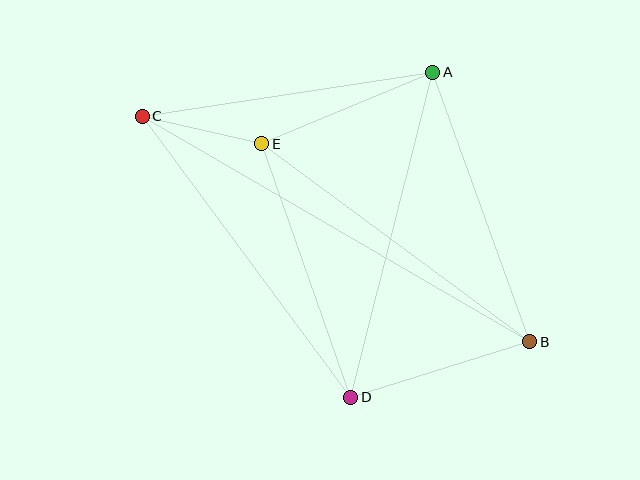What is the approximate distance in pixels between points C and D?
The distance between C and D is approximately 350 pixels.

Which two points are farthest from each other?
Points B and C are farthest from each other.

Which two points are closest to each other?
Points C and E are closest to each other.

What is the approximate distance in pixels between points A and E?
The distance between A and E is approximately 185 pixels.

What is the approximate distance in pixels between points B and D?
The distance between B and D is approximately 188 pixels.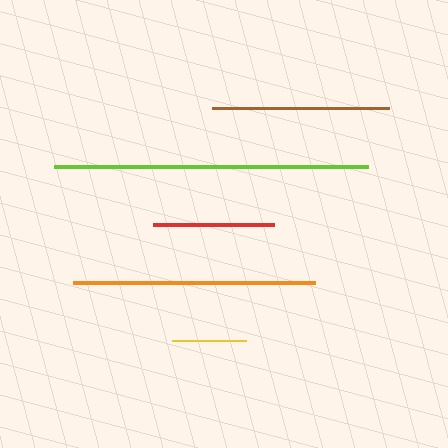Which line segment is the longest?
The lime line is the longest at approximately 314 pixels.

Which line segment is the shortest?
The yellow line is the shortest at approximately 74 pixels.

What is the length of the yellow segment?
The yellow segment is approximately 74 pixels long.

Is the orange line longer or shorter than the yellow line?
The orange line is longer than the yellow line.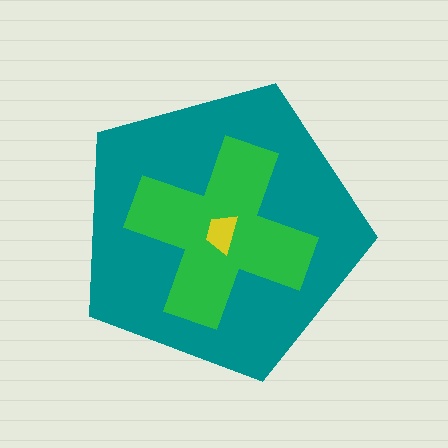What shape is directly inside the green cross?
The yellow trapezoid.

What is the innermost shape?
The yellow trapezoid.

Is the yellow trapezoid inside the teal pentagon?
Yes.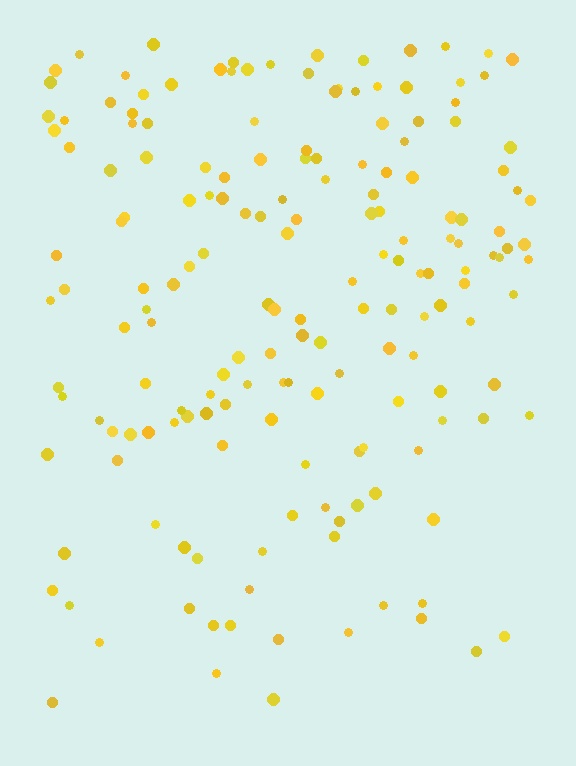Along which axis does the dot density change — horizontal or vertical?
Vertical.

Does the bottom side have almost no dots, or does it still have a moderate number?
Still a moderate number, just noticeably fewer than the top.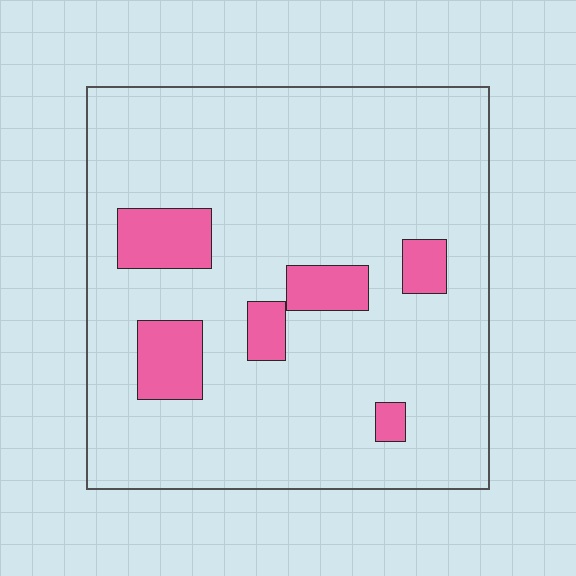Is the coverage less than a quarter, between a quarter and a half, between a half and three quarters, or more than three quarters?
Less than a quarter.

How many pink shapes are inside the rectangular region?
6.